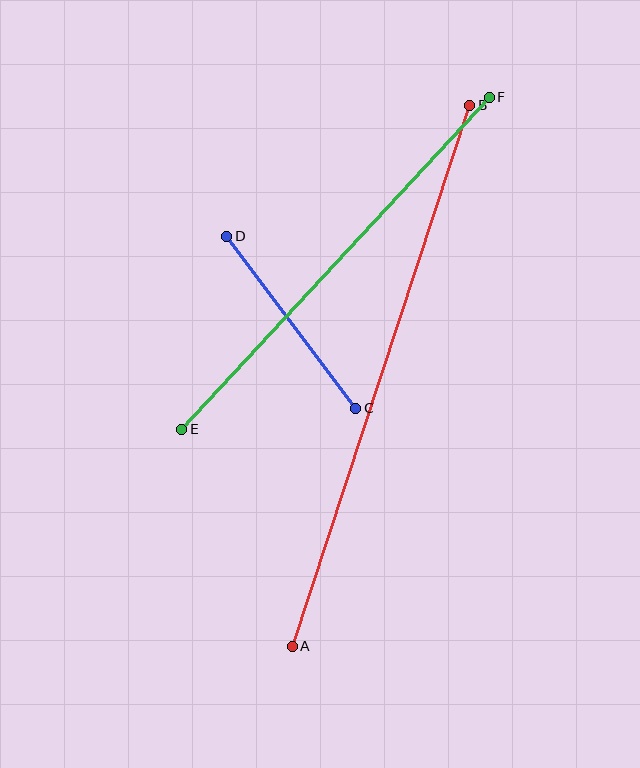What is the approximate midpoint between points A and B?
The midpoint is at approximately (381, 376) pixels.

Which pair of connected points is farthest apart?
Points A and B are farthest apart.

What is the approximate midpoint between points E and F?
The midpoint is at approximately (335, 263) pixels.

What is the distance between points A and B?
The distance is approximately 569 pixels.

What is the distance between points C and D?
The distance is approximately 215 pixels.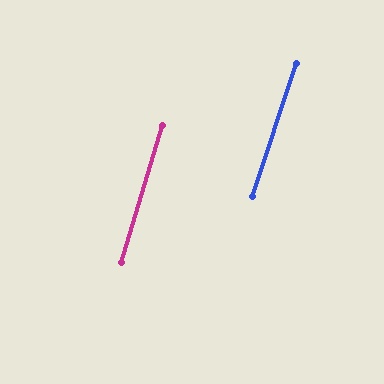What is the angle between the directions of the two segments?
Approximately 2 degrees.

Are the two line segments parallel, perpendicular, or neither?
Parallel — their directions differ by only 1.6°.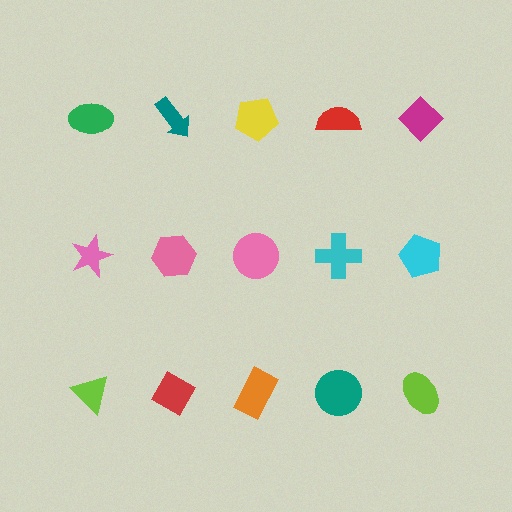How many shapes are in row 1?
5 shapes.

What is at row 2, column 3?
A pink circle.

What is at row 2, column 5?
A cyan pentagon.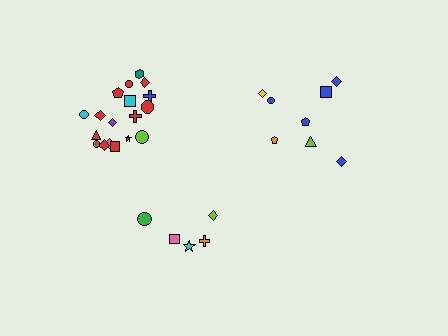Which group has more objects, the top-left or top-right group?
The top-left group.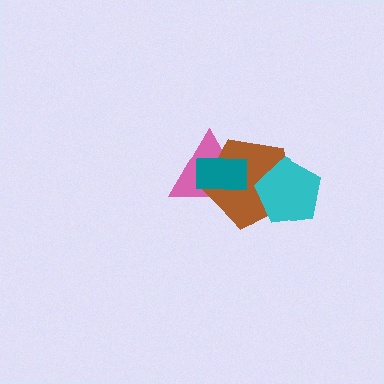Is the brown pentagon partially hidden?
Yes, it is partially covered by another shape.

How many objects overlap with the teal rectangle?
2 objects overlap with the teal rectangle.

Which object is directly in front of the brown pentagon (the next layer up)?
The cyan pentagon is directly in front of the brown pentagon.